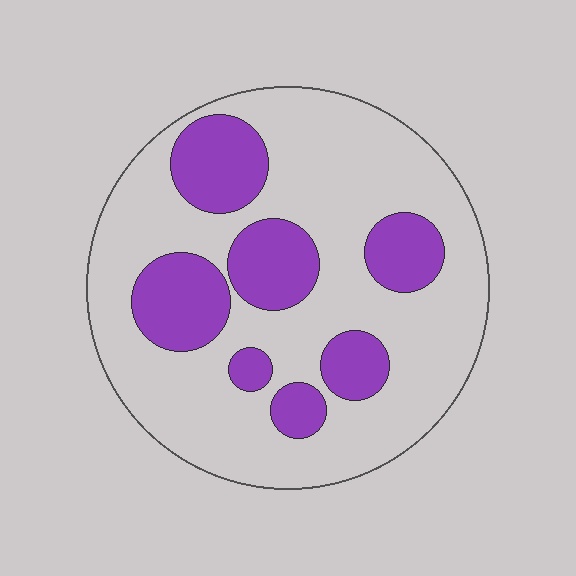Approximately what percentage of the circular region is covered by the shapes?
Approximately 30%.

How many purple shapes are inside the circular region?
7.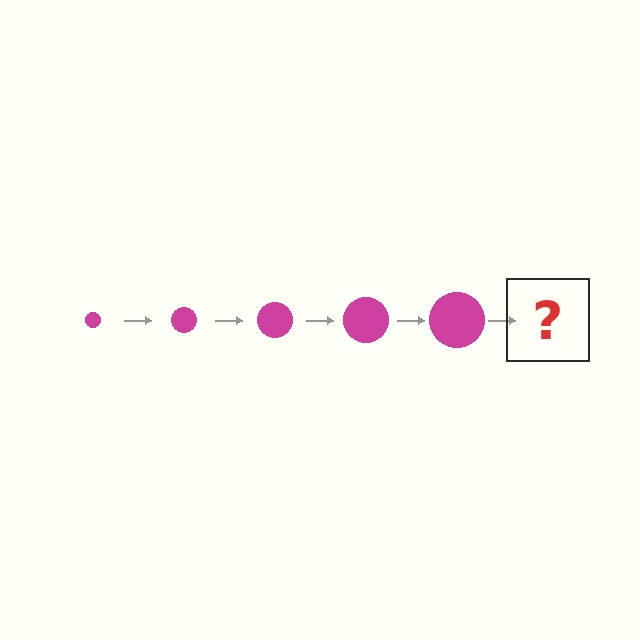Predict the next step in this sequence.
The next step is a magenta circle, larger than the previous one.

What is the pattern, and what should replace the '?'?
The pattern is that the circle gets progressively larger each step. The '?' should be a magenta circle, larger than the previous one.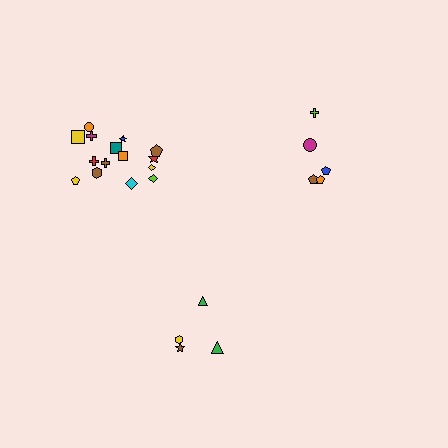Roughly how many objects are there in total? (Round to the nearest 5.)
Roughly 25 objects in total.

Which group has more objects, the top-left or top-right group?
The top-left group.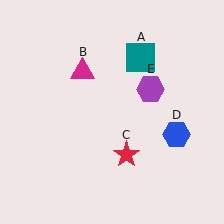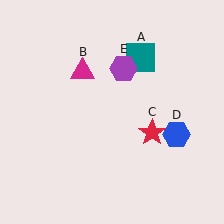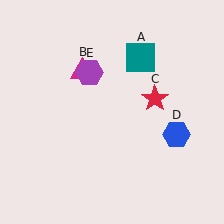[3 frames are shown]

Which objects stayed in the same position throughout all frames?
Teal square (object A) and magenta triangle (object B) and blue hexagon (object D) remained stationary.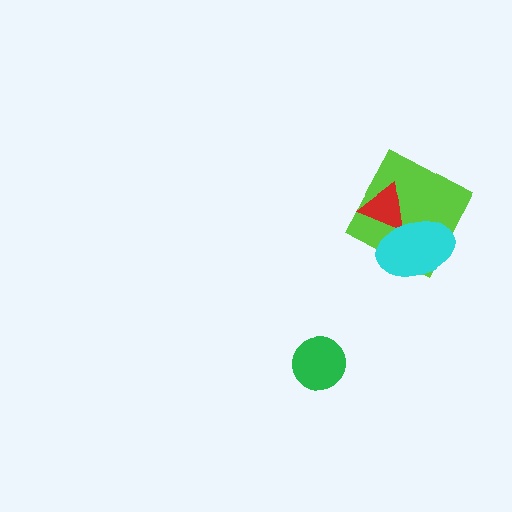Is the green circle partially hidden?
No, no other shape covers it.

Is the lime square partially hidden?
Yes, it is partially covered by another shape.